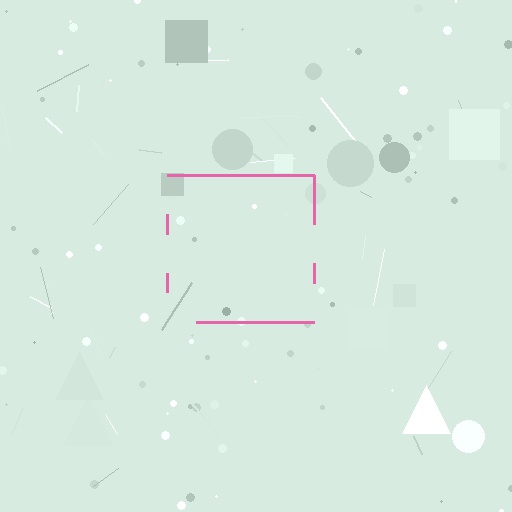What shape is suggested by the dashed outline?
The dashed outline suggests a square.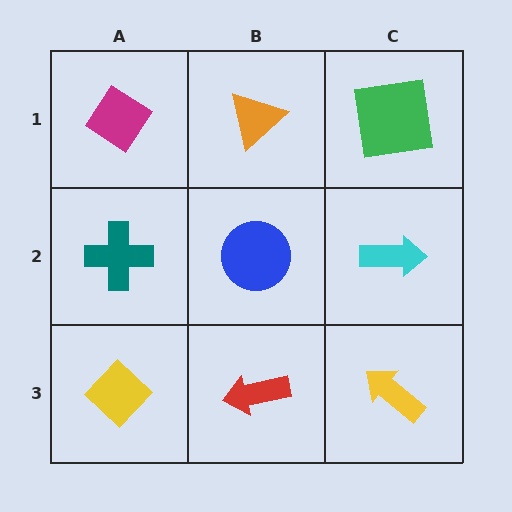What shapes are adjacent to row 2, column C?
A green square (row 1, column C), a yellow arrow (row 3, column C), a blue circle (row 2, column B).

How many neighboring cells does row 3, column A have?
2.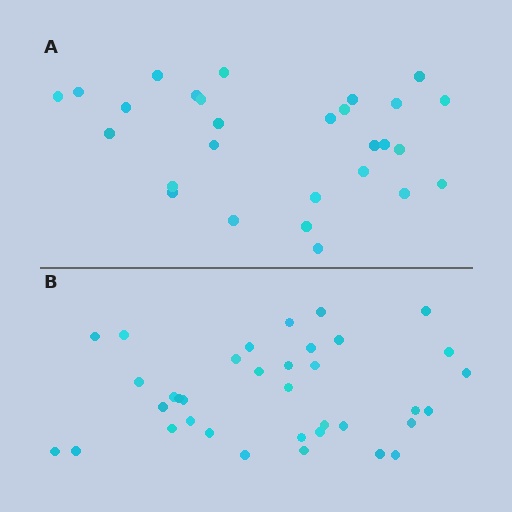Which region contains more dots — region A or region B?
Region B (the bottom region) has more dots.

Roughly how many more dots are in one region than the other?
Region B has roughly 8 or so more dots than region A.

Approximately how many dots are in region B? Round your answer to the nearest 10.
About 40 dots. (The exact count is 36, which rounds to 40.)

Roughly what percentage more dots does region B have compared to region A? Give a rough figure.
About 30% more.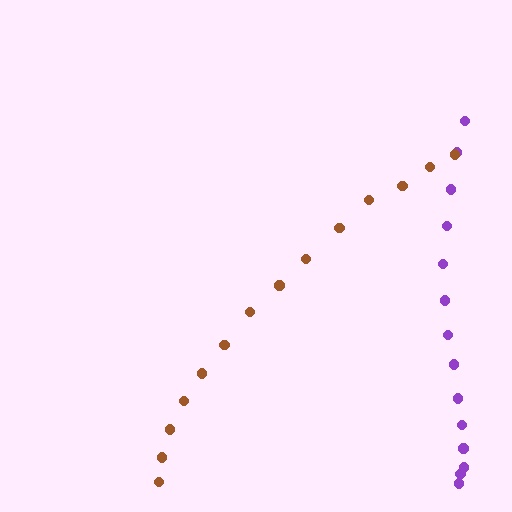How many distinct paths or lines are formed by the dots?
There are 2 distinct paths.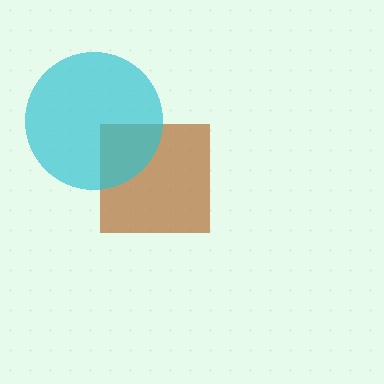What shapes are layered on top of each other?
The layered shapes are: a brown square, a cyan circle.